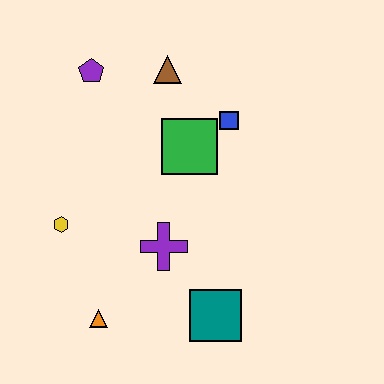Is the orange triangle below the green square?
Yes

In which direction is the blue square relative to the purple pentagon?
The blue square is to the right of the purple pentagon.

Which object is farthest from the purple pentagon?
The teal square is farthest from the purple pentagon.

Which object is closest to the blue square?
The green square is closest to the blue square.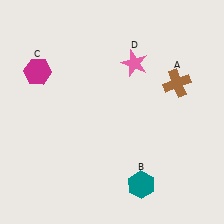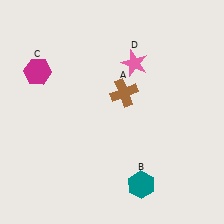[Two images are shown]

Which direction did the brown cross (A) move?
The brown cross (A) moved left.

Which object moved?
The brown cross (A) moved left.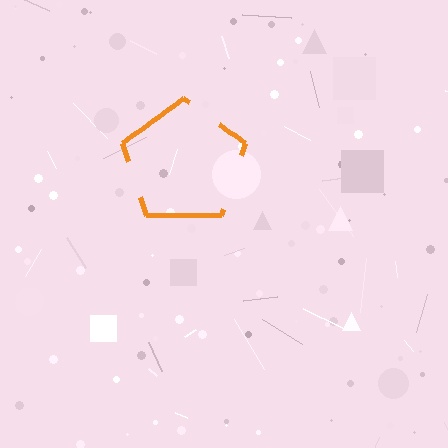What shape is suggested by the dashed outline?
The dashed outline suggests a pentagon.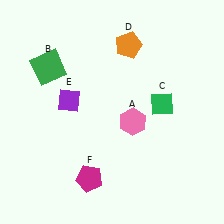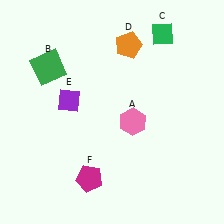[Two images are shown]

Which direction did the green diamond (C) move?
The green diamond (C) moved up.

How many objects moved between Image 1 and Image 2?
1 object moved between the two images.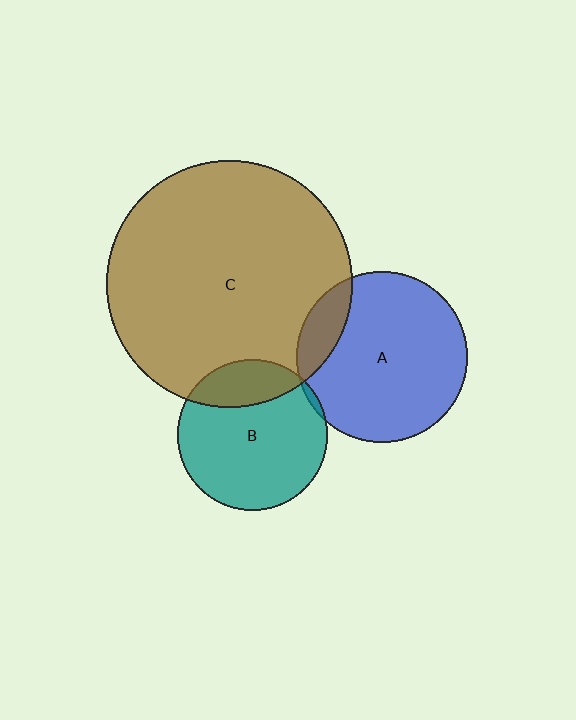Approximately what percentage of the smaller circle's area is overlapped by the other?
Approximately 15%.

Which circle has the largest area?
Circle C (brown).